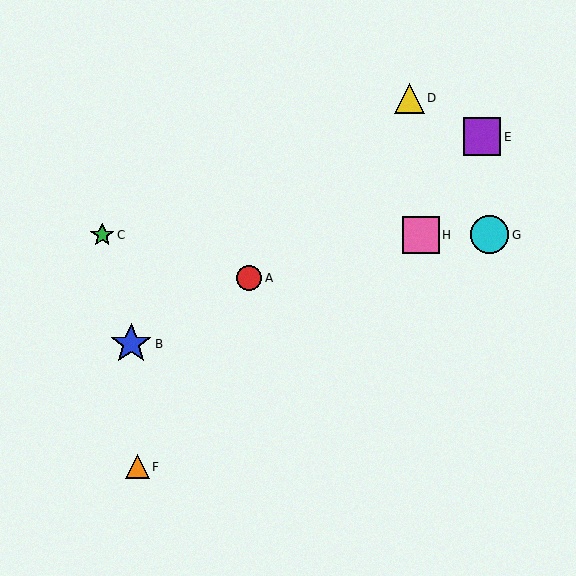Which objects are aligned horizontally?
Objects C, G, H are aligned horizontally.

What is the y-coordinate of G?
Object G is at y≈235.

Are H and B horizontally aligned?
No, H is at y≈235 and B is at y≈344.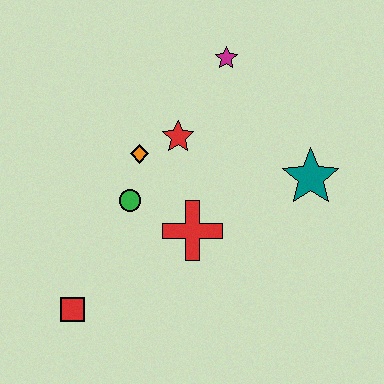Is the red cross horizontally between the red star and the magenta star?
Yes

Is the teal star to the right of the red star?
Yes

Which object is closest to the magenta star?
The red star is closest to the magenta star.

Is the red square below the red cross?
Yes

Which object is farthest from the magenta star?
The red square is farthest from the magenta star.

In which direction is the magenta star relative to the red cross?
The magenta star is above the red cross.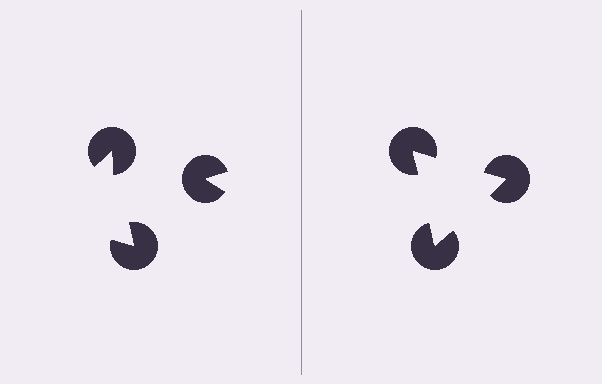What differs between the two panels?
The pac-man discs are positioned identically on both sides; only the wedge orientations differ. On the right they align to a triangle; on the left they are misaligned.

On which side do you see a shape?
An illusory triangle appears on the right side. On the left side the wedge cuts are rotated, so no coherent shape forms.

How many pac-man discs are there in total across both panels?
6 — 3 on each side.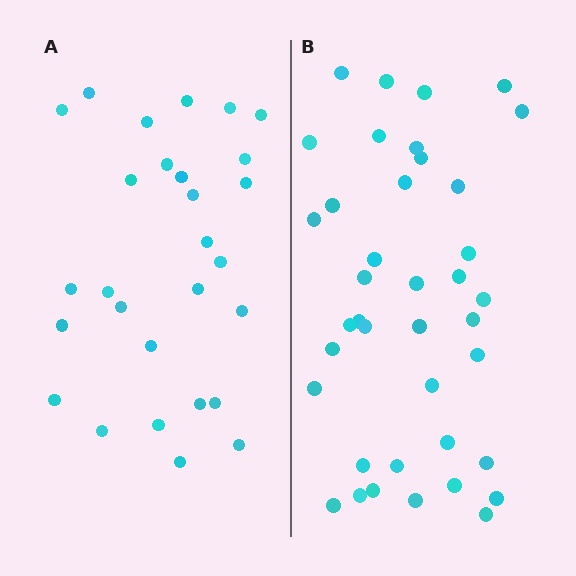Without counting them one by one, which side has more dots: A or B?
Region B (the right region) has more dots.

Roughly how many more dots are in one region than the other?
Region B has roughly 12 or so more dots than region A.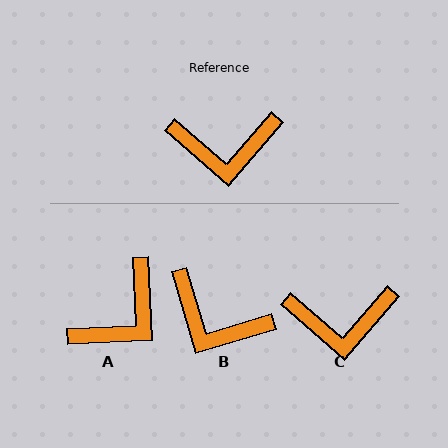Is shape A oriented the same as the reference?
No, it is off by about 44 degrees.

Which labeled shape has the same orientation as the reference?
C.